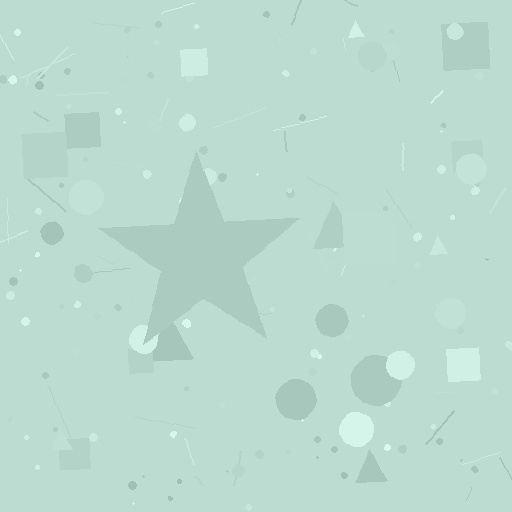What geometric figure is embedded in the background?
A star is embedded in the background.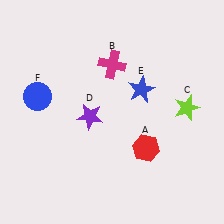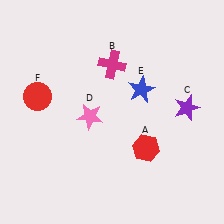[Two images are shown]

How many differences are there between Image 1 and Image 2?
There are 3 differences between the two images.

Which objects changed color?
C changed from lime to purple. D changed from purple to pink. F changed from blue to red.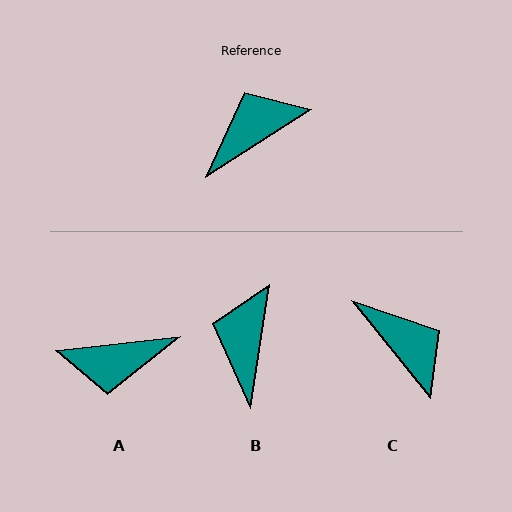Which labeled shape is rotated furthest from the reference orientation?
A, about 153 degrees away.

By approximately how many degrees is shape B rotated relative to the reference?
Approximately 48 degrees counter-clockwise.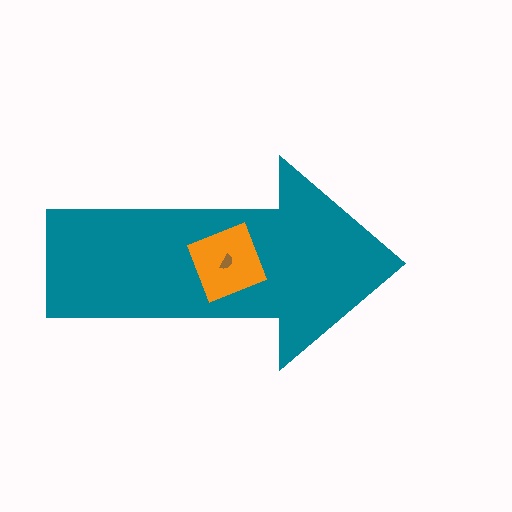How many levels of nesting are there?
3.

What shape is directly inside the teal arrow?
The orange square.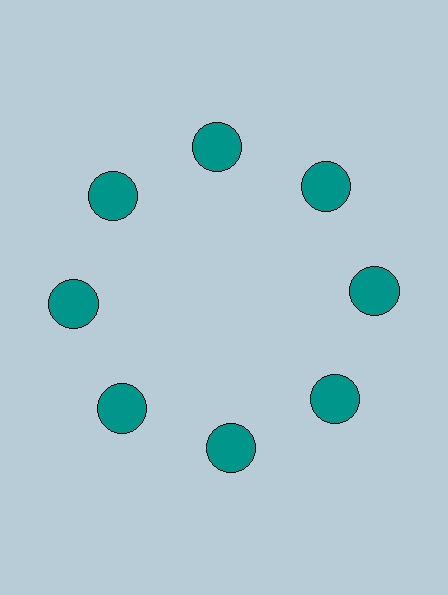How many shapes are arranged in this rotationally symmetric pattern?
There are 8 shapes, arranged in 8 groups of 1.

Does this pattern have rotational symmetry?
Yes, this pattern has 8-fold rotational symmetry. It looks the same after rotating 45 degrees around the center.